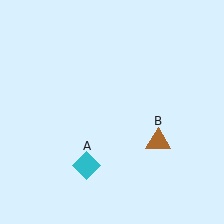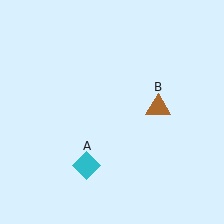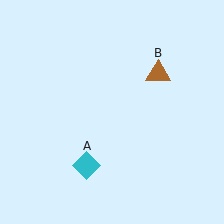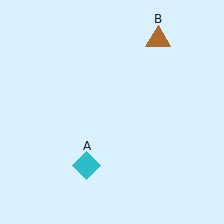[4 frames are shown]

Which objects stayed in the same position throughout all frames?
Cyan diamond (object A) remained stationary.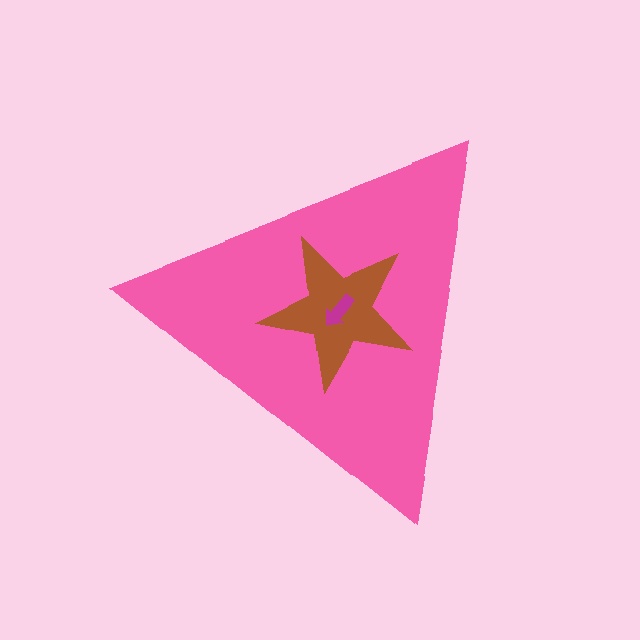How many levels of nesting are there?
3.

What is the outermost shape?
The pink triangle.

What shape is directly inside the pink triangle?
The brown star.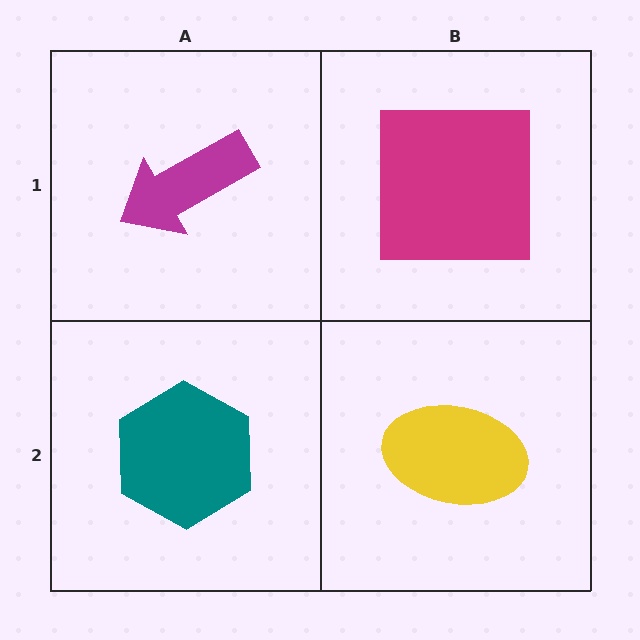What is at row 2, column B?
A yellow ellipse.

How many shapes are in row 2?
2 shapes.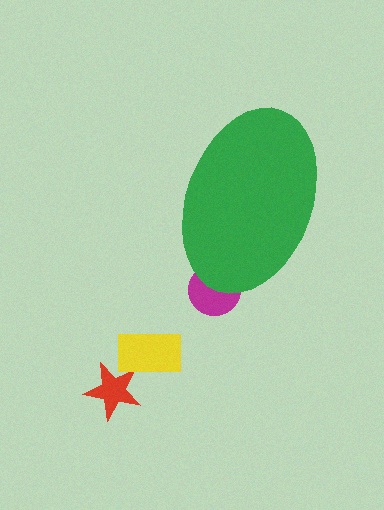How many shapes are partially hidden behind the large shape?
1 shape is partially hidden.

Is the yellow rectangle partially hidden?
No, the yellow rectangle is fully visible.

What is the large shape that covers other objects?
A green ellipse.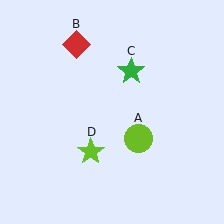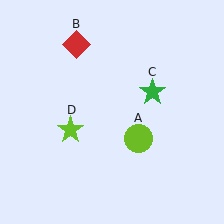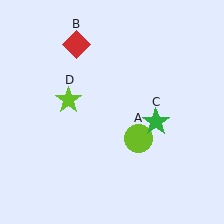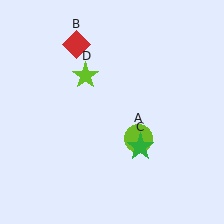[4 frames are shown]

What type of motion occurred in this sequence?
The green star (object C), lime star (object D) rotated clockwise around the center of the scene.